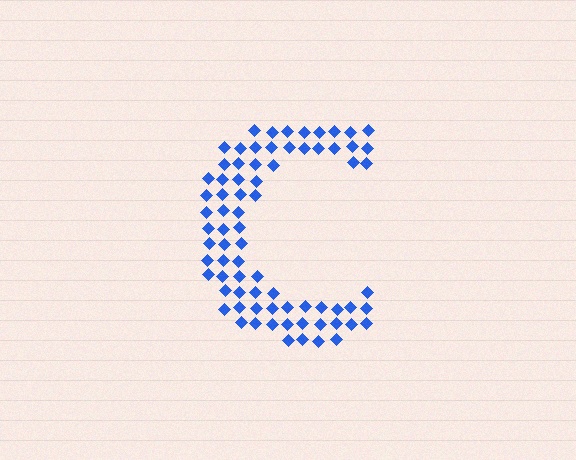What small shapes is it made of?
It is made of small diamonds.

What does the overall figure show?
The overall figure shows the letter C.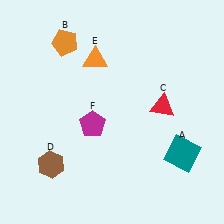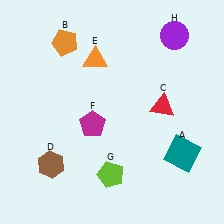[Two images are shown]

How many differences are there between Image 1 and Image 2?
There are 2 differences between the two images.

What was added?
A lime pentagon (G), a purple circle (H) were added in Image 2.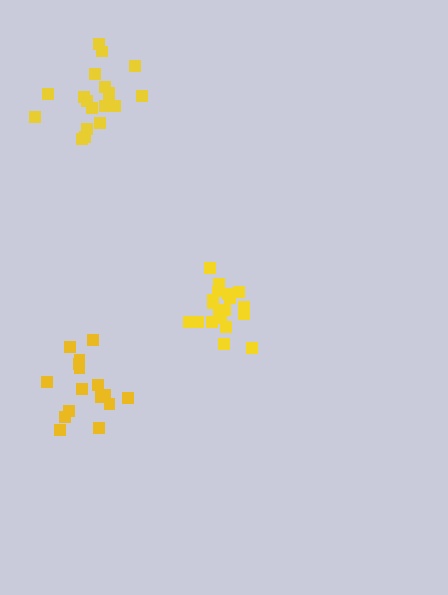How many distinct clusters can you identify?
There are 3 distinct clusters.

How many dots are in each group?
Group 1: 20 dots, Group 2: 20 dots, Group 3: 16 dots (56 total).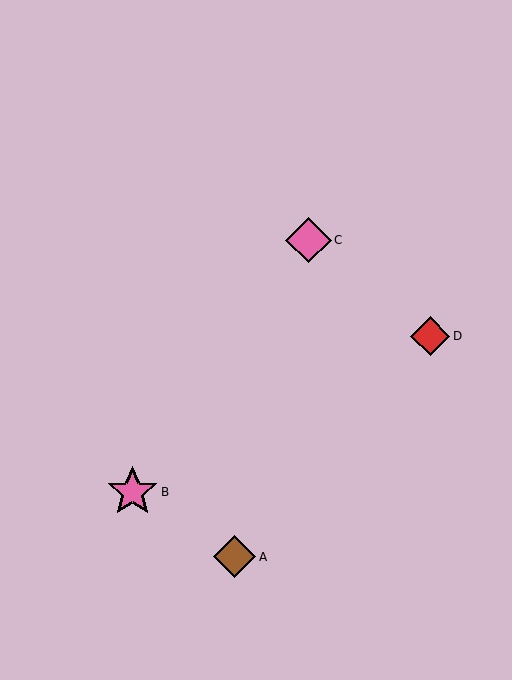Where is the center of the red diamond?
The center of the red diamond is at (430, 336).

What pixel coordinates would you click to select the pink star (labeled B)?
Click at (133, 492) to select the pink star B.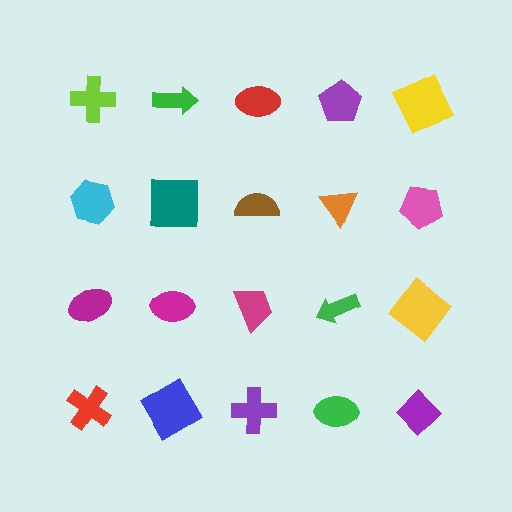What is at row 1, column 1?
A lime cross.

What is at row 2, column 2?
A teal square.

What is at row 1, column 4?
A purple pentagon.